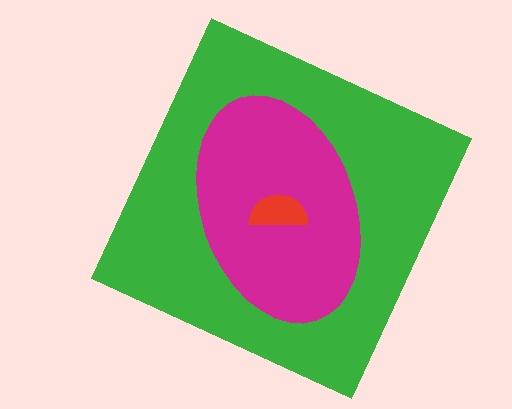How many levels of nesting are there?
3.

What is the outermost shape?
The green square.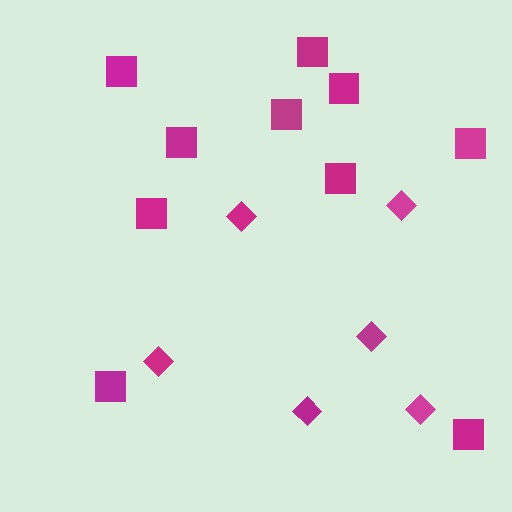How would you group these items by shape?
There are 2 groups: one group of diamonds (6) and one group of squares (10).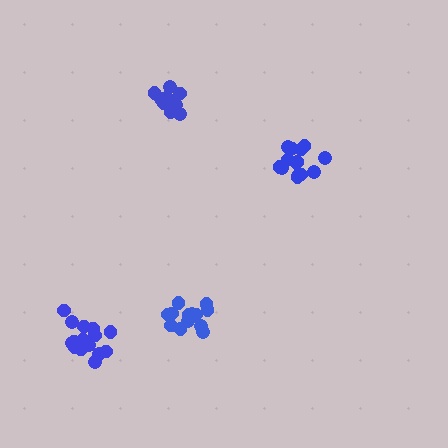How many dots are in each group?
Group 1: 10 dots, Group 2: 15 dots, Group 3: 15 dots, Group 4: 14 dots (54 total).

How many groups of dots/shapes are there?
There are 4 groups.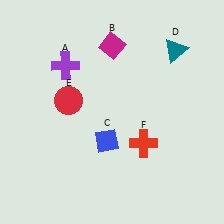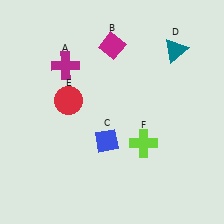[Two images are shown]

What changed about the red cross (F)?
In Image 1, F is red. In Image 2, it changed to lime.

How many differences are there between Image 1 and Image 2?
There are 2 differences between the two images.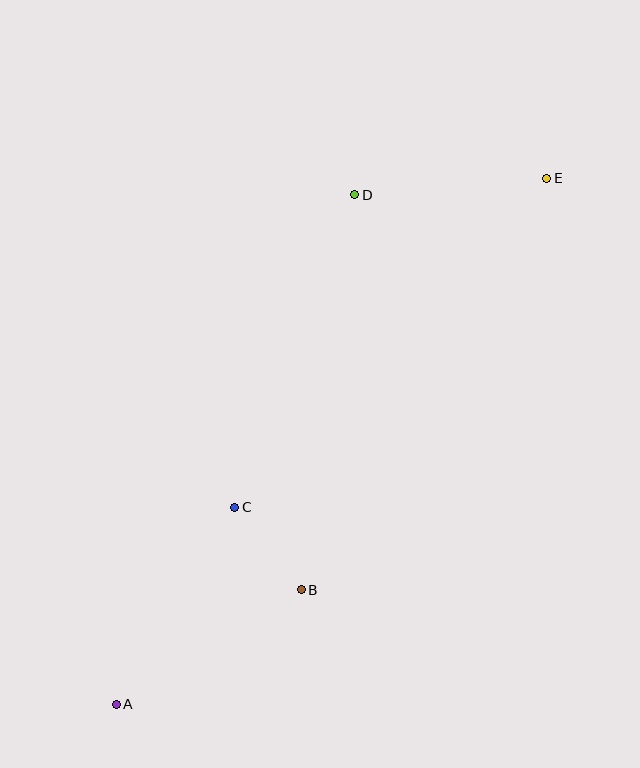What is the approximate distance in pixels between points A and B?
The distance between A and B is approximately 218 pixels.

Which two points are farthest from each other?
Points A and E are farthest from each other.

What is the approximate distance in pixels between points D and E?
The distance between D and E is approximately 192 pixels.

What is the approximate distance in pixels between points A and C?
The distance between A and C is approximately 230 pixels.